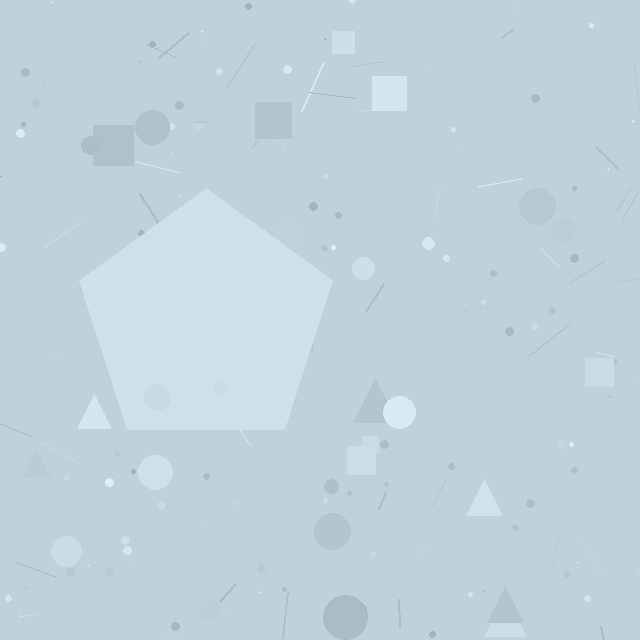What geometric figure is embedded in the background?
A pentagon is embedded in the background.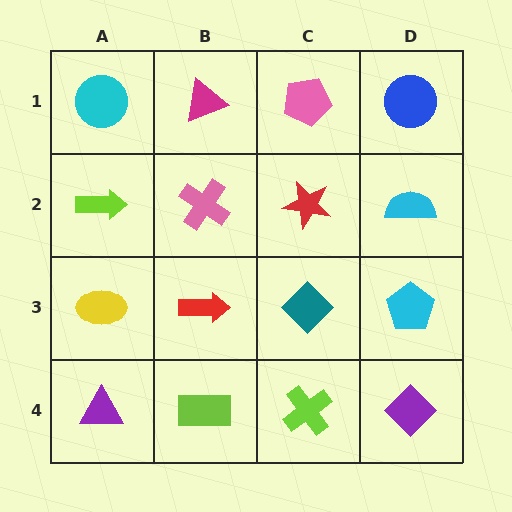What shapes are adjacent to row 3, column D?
A cyan semicircle (row 2, column D), a purple diamond (row 4, column D), a teal diamond (row 3, column C).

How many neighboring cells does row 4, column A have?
2.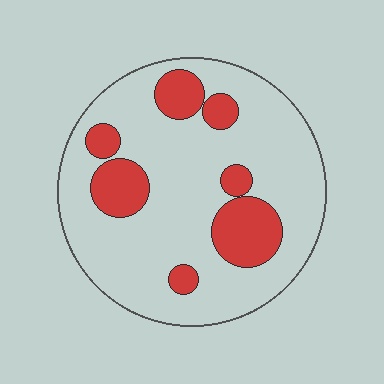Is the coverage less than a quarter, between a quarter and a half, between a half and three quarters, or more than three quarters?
Less than a quarter.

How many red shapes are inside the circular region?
7.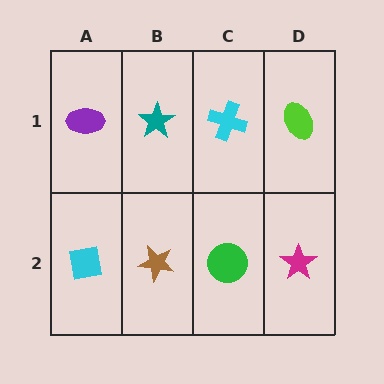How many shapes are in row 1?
4 shapes.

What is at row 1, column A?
A purple ellipse.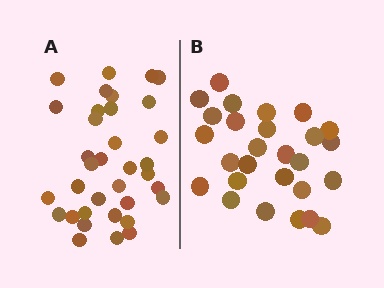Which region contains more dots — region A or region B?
Region A (the left region) has more dots.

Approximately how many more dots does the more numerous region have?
Region A has roughly 8 or so more dots than region B.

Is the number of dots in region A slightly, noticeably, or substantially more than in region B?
Region A has noticeably more, but not dramatically so. The ratio is roughly 1.3 to 1.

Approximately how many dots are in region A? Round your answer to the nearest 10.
About 40 dots. (The exact count is 35, which rounds to 40.)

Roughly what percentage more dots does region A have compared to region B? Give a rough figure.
About 30% more.